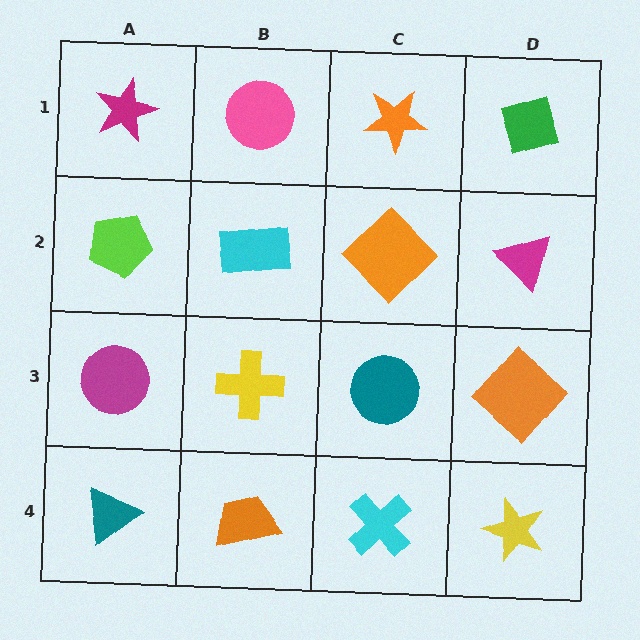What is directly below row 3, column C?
A cyan cross.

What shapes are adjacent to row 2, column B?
A pink circle (row 1, column B), a yellow cross (row 3, column B), a lime pentagon (row 2, column A), an orange diamond (row 2, column C).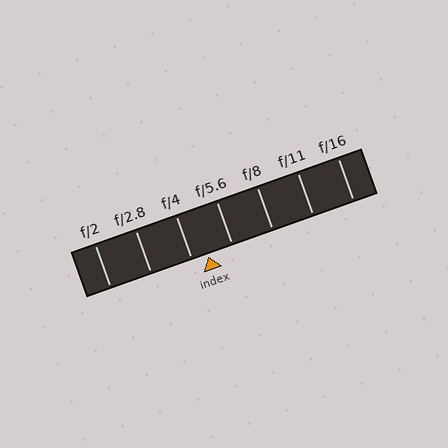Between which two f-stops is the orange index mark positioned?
The index mark is between f/4 and f/5.6.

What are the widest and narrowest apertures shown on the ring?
The widest aperture shown is f/2 and the narrowest is f/16.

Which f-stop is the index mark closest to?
The index mark is closest to f/4.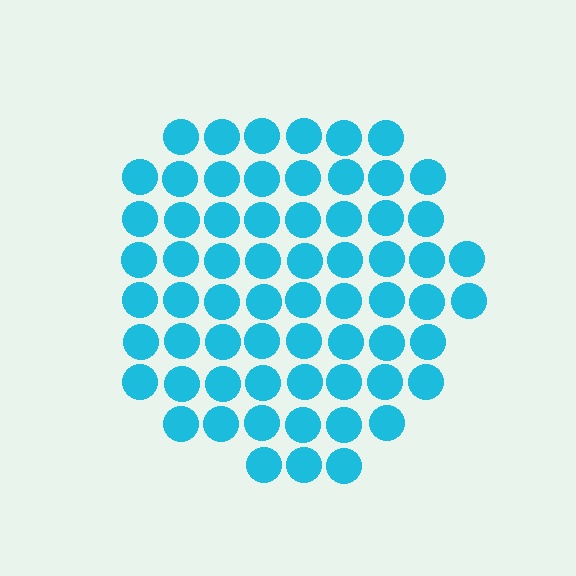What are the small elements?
The small elements are circles.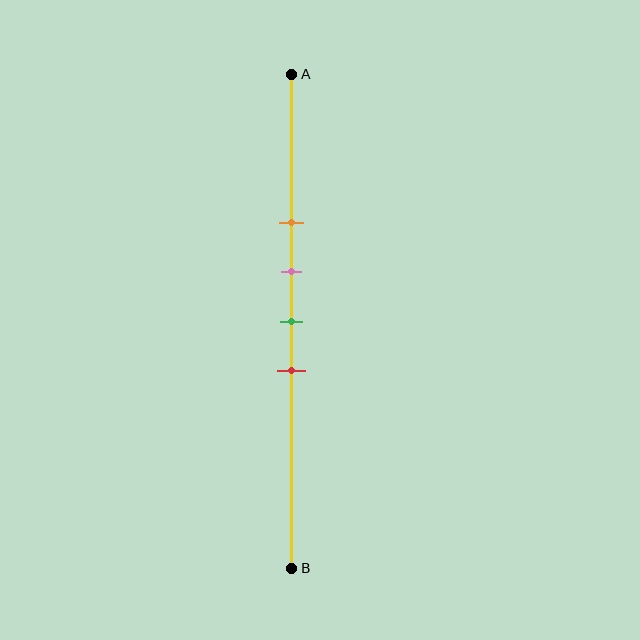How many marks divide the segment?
There are 4 marks dividing the segment.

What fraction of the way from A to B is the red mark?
The red mark is approximately 60% (0.6) of the way from A to B.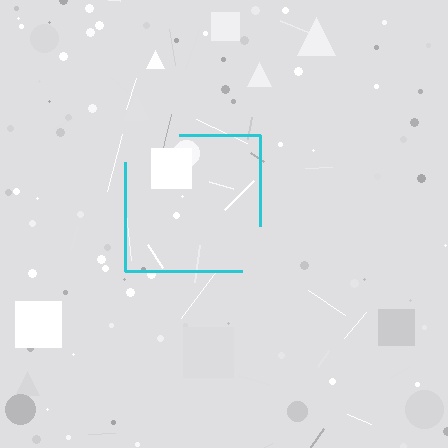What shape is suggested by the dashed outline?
The dashed outline suggests a square.